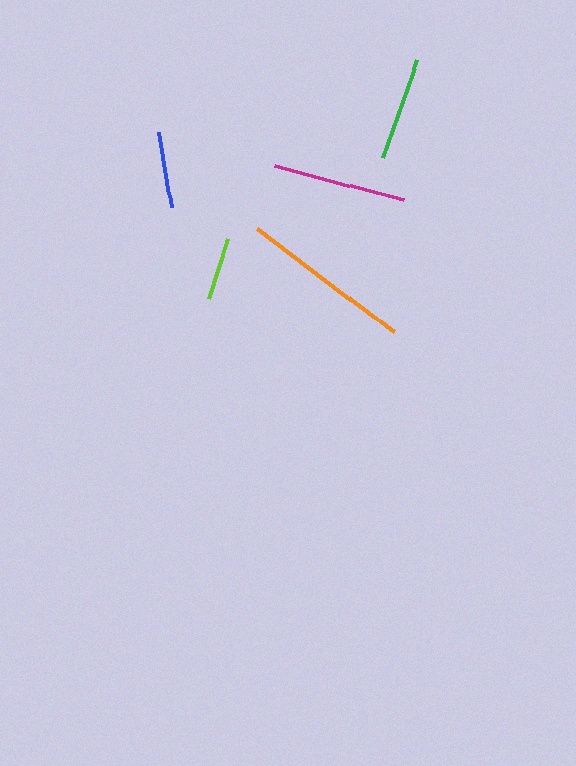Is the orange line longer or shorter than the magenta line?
The orange line is longer than the magenta line.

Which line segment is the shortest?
The lime line is the shortest at approximately 62 pixels.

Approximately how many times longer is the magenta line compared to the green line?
The magenta line is approximately 1.3 times the length of the green line.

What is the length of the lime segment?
The lime segment is approximately 62 pixels long.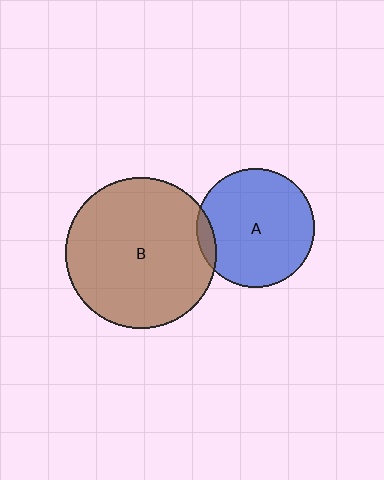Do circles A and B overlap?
Yes.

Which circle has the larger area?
Circle B (brown).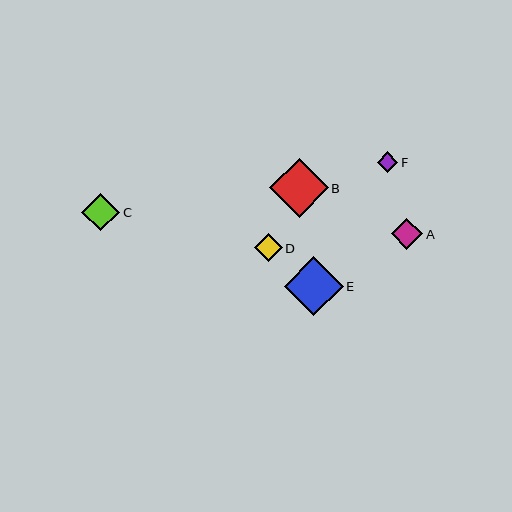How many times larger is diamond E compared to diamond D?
Diamond E is approximately 2.1 times the size of diamond D.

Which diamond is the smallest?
Diamond F is the smallest with a size of approximately 20 pixels.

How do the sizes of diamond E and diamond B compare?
Diamond E and diamond B are approximately the same size.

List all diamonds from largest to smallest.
From largest to smallest: E, B, C, A, D, F.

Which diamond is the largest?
Diamond E is the largest with a size of approximately 59 pixels.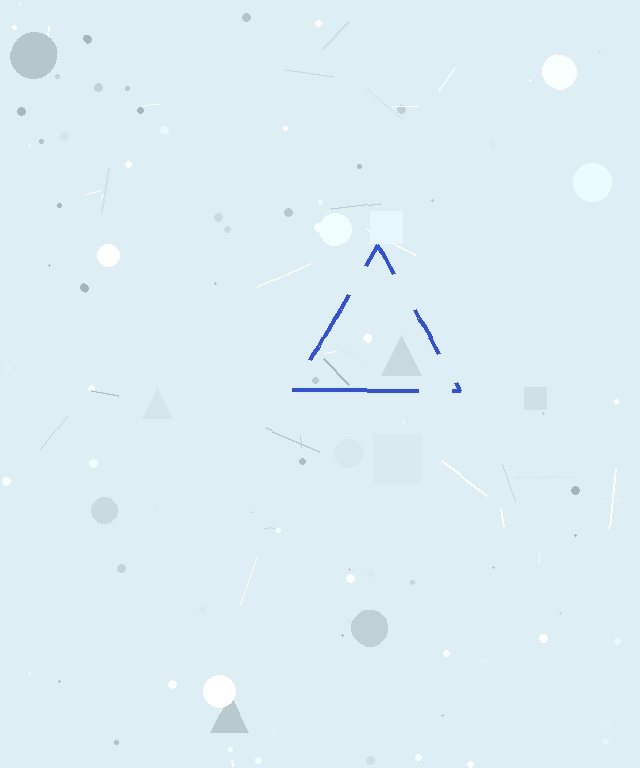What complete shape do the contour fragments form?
The contour fragments form a triangle.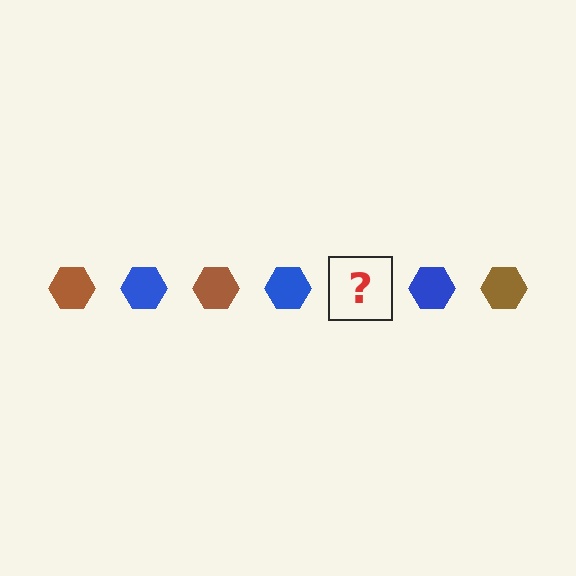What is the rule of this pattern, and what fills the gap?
The rule is that the pattern cycles through brown, blue hexagons. The gap should be filled with a brown hexagon.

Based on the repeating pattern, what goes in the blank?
The blank should be a brown hexagon.